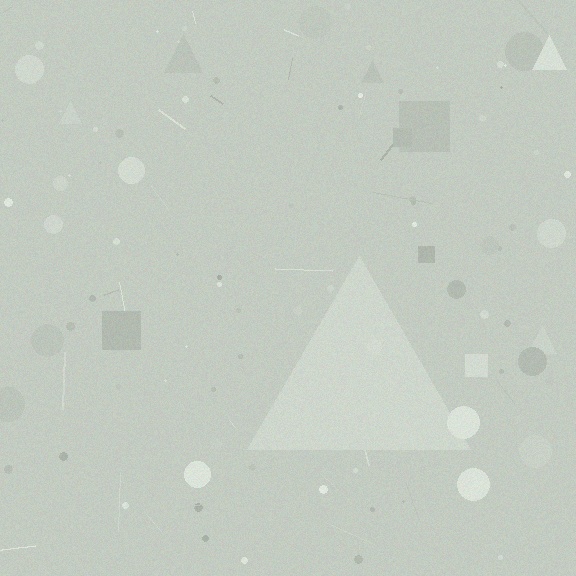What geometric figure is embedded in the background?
A triangle is embedded in the background.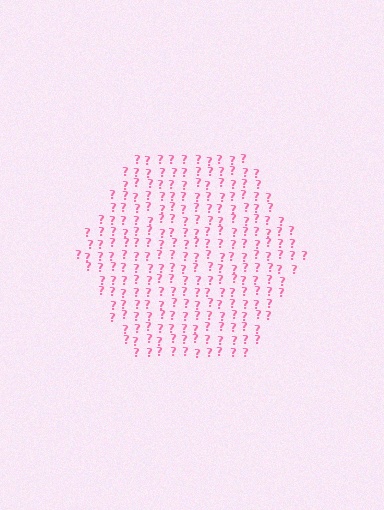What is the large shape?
The large shape is a hexagon.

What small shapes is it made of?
It is made of small question marks.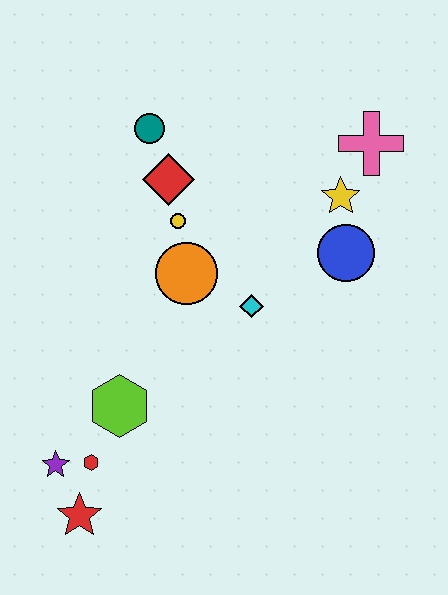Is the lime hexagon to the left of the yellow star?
Yes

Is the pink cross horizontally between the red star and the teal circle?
No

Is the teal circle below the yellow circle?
No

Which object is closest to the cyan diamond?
The orange circle is closest to the cyan diamond.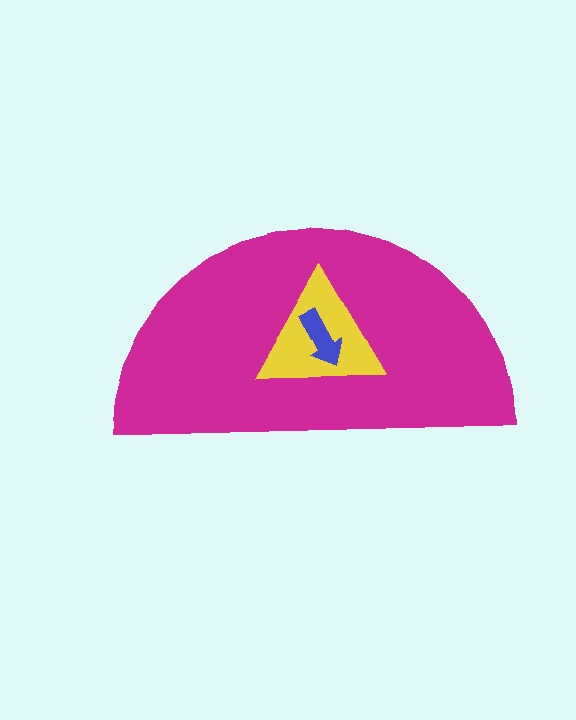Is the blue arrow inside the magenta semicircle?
Yes.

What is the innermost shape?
The blue arrow.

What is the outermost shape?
The magenta semicircle.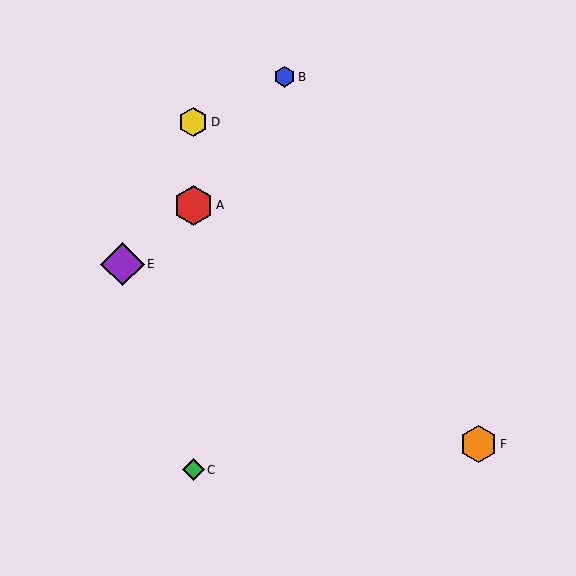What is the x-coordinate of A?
Object A is at x≈193.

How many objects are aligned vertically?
3 objects (A, C, D) are aligned vertically.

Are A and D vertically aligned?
Yes, both are at x≈193.